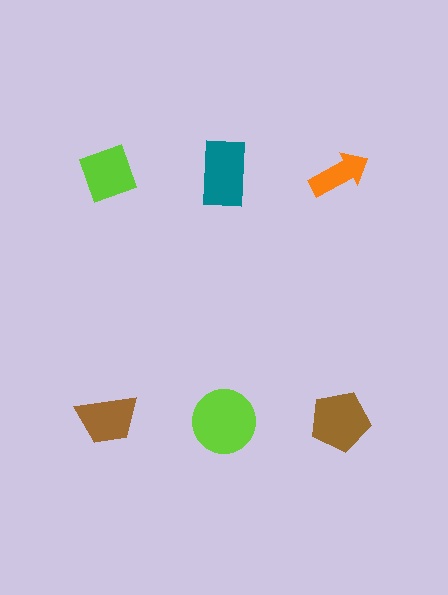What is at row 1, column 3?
An orange arrow.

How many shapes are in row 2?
3 shapes.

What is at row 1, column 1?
A lime diamond.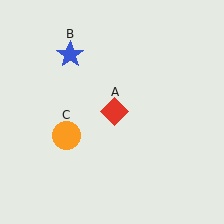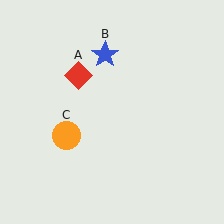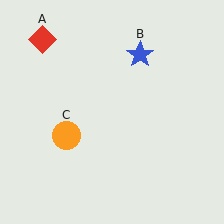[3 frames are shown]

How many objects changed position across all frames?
2 objects changed position: red diamond (object A), blue star (object B).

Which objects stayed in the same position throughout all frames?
Orange circle (object C) remained stationary.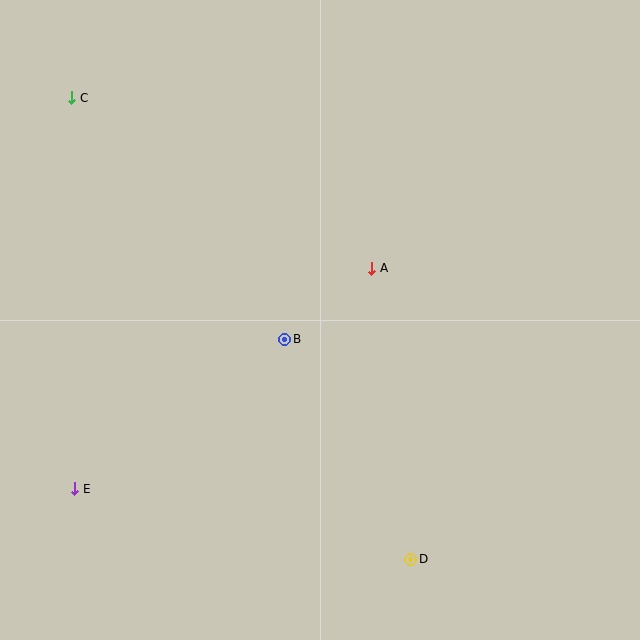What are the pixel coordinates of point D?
Point D is at (411, 559).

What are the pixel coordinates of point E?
Point E is at (75, 489).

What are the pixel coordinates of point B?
Point B is at (285, 339).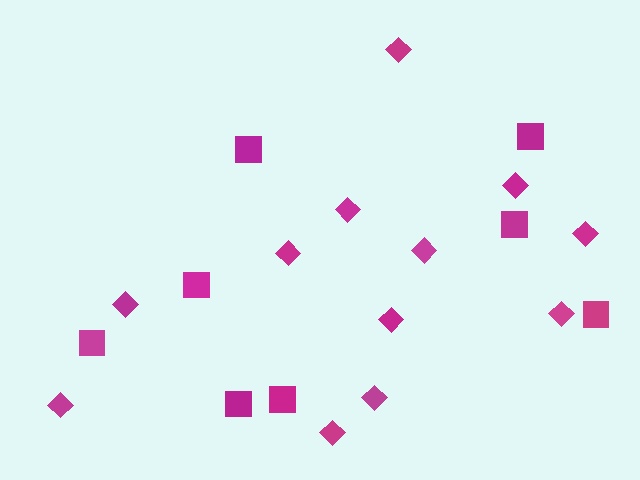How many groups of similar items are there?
There are 2 groups: one group of squares (8) and one group of diamonds (12).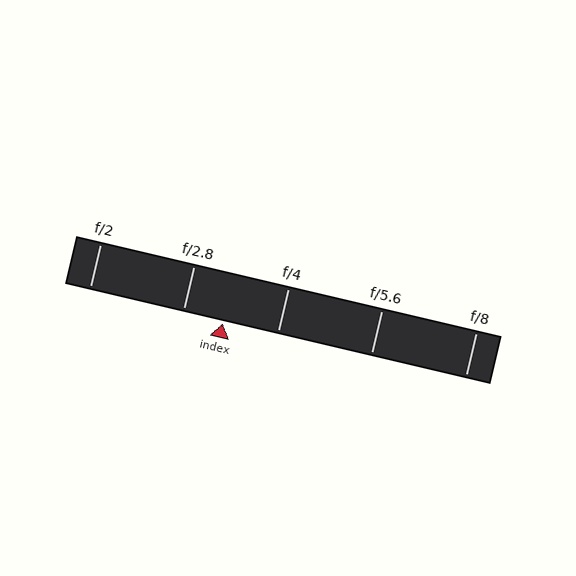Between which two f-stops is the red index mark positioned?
The index mark is between f/2.8 and f/4.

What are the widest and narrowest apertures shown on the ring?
The widest aperture shown is f/2 and the narrowest is f/8.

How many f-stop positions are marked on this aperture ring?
There are 5 f-stop positions marked.